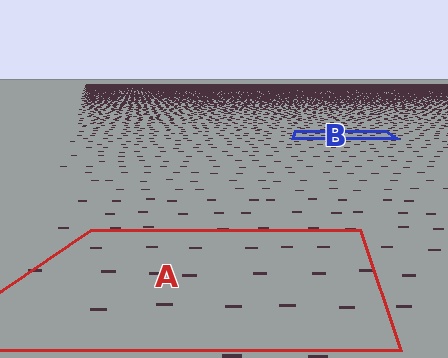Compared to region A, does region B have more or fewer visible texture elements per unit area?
Region B has more texture elements per unit area — they are packed more densely because it is farther away.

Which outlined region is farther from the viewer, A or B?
Region B is farther from the viewer — the texture elements inside it appear smaller and more densely packed.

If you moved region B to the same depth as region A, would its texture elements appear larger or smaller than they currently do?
They would appear larger. At a closer depth, the same texture elements are projected at a bigger on-screen size.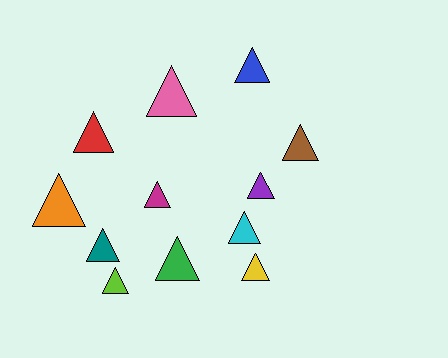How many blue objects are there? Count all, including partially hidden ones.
There is 1 blue object.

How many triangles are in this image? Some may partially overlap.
There are 12 triangles.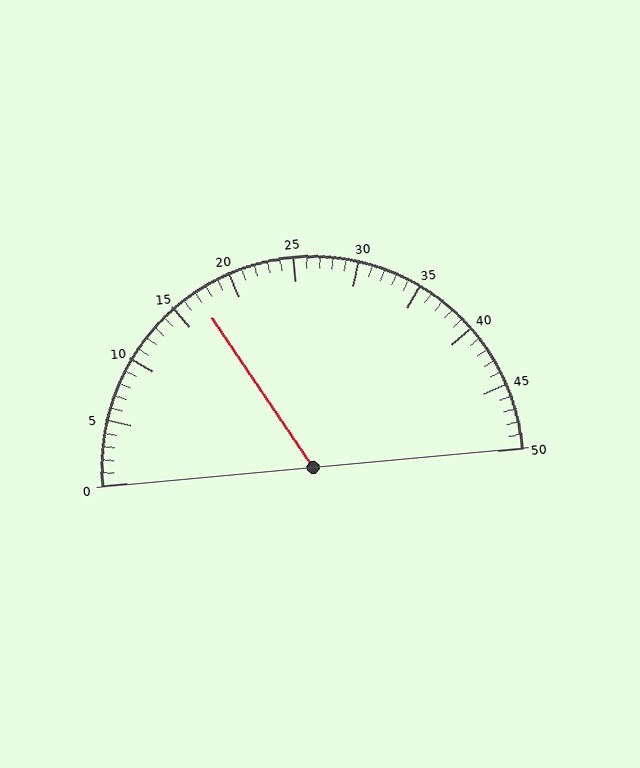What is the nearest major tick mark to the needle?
The nearest major tick mark is 15.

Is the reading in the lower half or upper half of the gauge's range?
The reading is in the lower half of the range (0 to 50).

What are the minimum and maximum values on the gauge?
The gauge ranges from 0 to 50.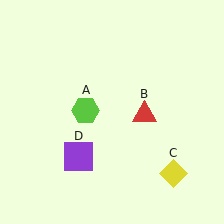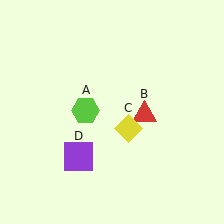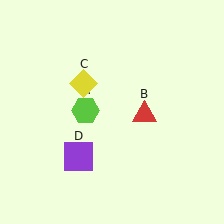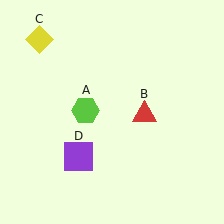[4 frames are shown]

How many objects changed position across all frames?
1 object changed position: yellow diamond (object C).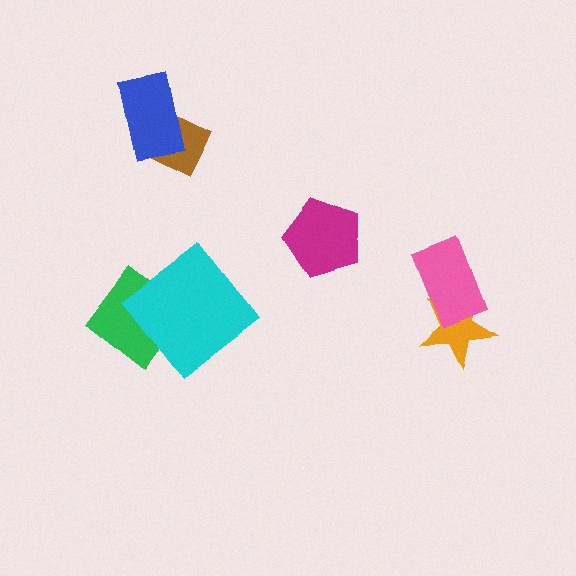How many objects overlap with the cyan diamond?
1 object overlaps with the cyan diamond.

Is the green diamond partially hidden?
Yes, it is partially covered by another shape.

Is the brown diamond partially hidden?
Yes, it is partially covered by another shape.